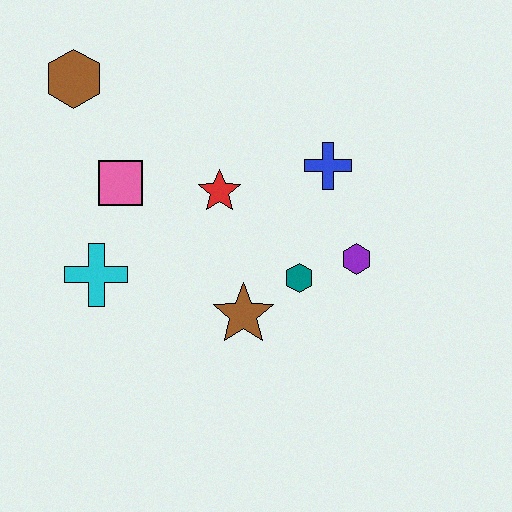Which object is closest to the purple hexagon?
The teal hexagon is closest to the purple hexagon.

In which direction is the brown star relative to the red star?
The brown star is below the red star.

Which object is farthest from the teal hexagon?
The brown hexagon is farthest from the teal hexagon.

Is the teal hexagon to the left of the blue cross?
Yes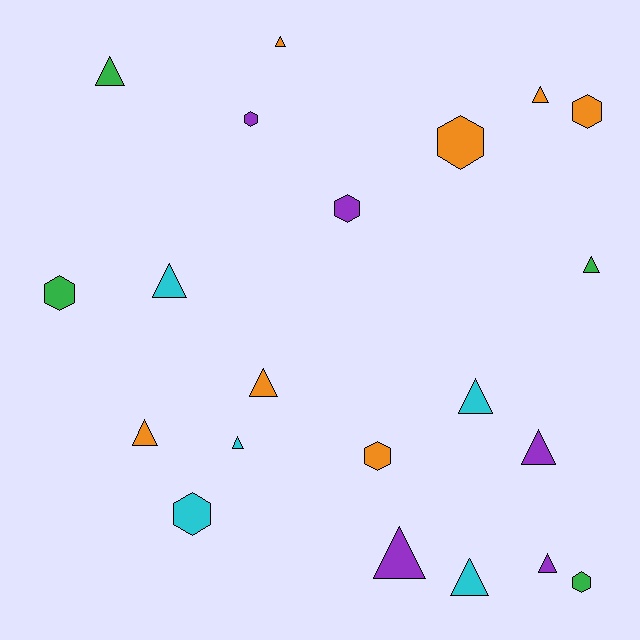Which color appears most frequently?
Orange, with 7 objects.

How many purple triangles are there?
There are 3 purple triangles.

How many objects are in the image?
There are 21 objects.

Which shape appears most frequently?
Triangle, with 13 objects.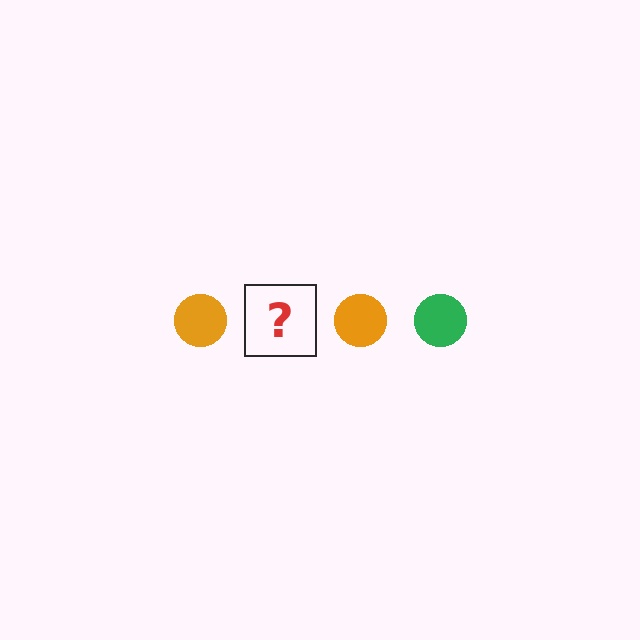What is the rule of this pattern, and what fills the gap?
The rule is that the pattern cycles through orange, green circles. The gap should be filled with a green circle.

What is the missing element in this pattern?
The missing element is a green circle.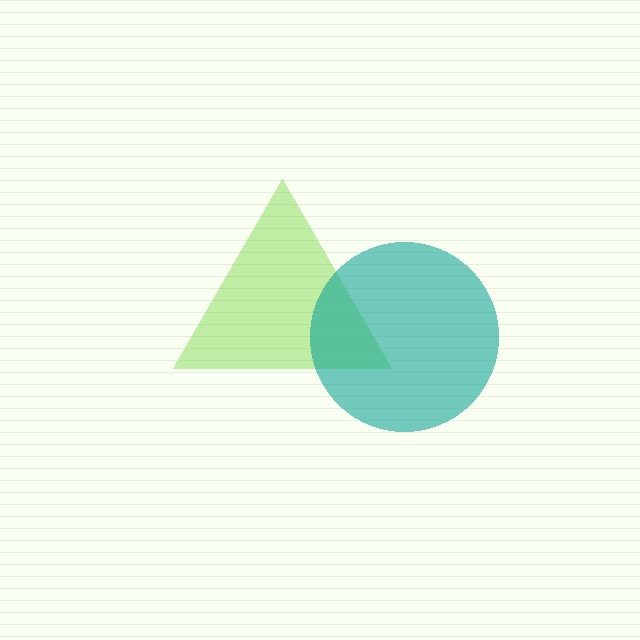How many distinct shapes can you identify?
There are 2 distinct shapes: a lime triangle, a teal circle.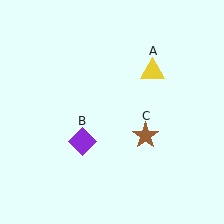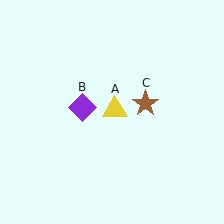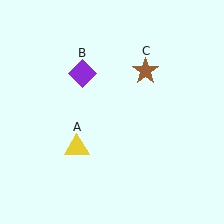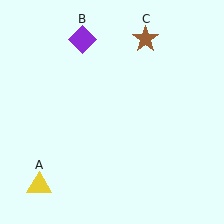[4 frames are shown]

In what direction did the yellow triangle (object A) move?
The yellow triangle (object A) moved down and to the left.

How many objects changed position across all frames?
3 objects changed position: yellow triangle (object A), purple diamond (object B), brown star (object C).